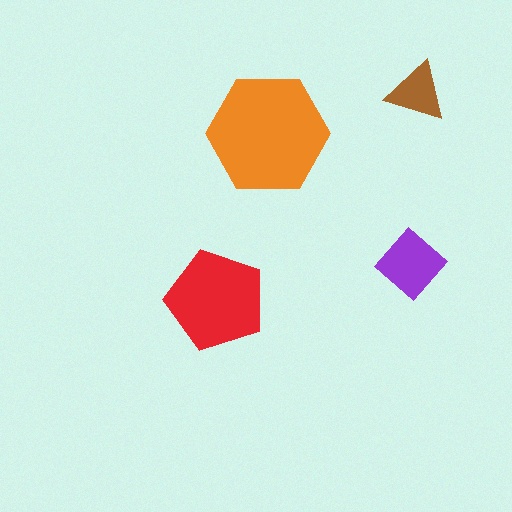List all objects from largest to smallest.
The orange hexagon, the red pentagon, the purple diamond, the brown triangle.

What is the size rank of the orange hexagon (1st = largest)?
1st.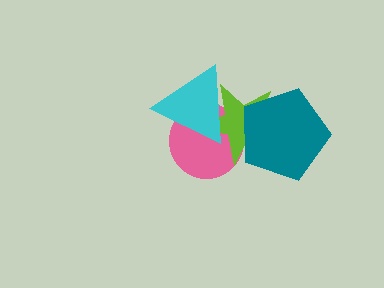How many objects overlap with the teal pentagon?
1 object overlaps with the teal pentagon.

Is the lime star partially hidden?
Yes, it is partially covered by another shape.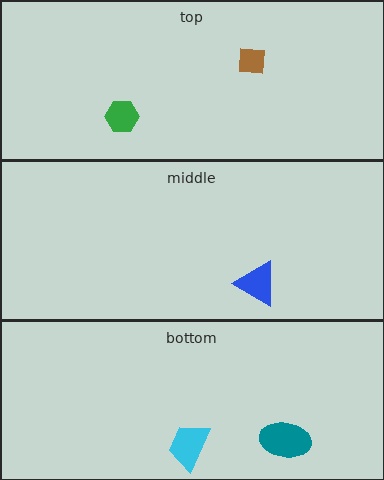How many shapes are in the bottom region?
2.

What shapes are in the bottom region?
The teal ellipse, the cyan trapezoid.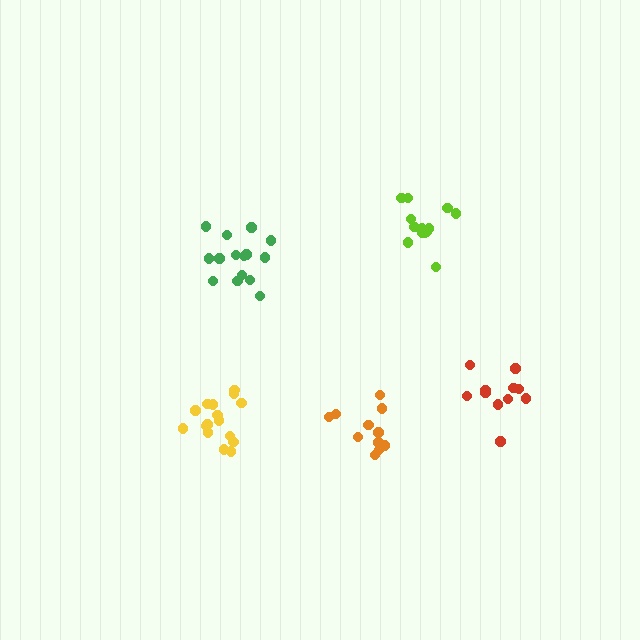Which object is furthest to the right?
The red cluster is rightmost.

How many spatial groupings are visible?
There are 5 spatial groupings.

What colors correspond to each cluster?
The clusters are colored: lime, green, yellow, orange, red.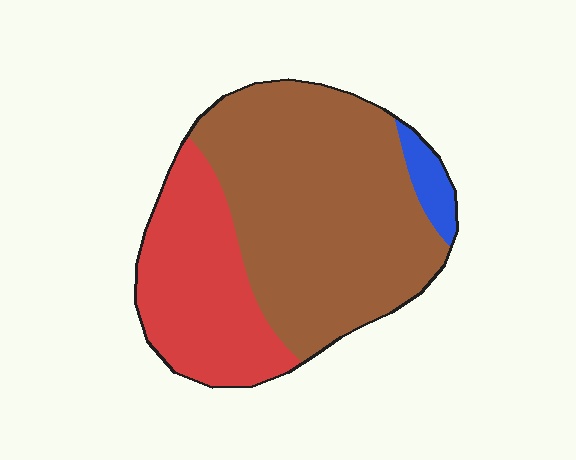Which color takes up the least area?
Blue, at roughly 5%.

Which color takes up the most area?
Brown, at roughly 65%.